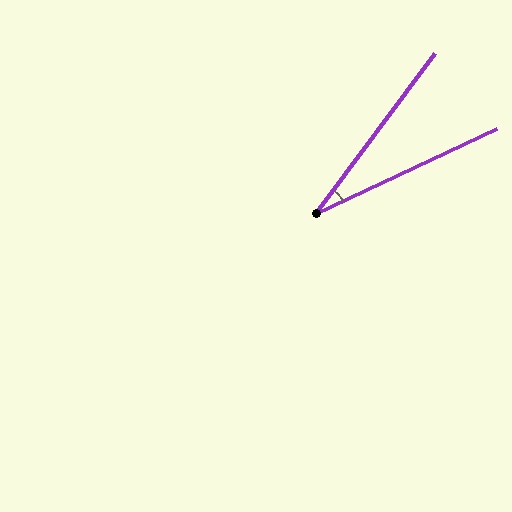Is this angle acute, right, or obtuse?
It is acute.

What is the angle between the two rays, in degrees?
Approximately 28 degrees.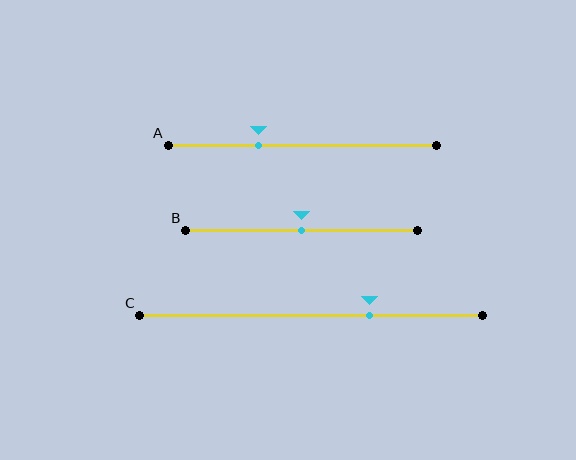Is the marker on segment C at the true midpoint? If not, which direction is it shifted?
No, the marker on segment C is shifted to the right by about 17% of the segment length.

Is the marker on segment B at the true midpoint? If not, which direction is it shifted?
Yes, the marker on segment B is at the true midpoint.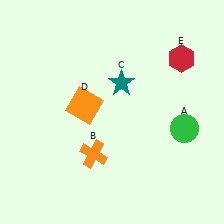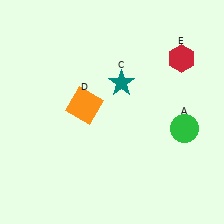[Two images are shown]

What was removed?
The orange cross (B) was removed in Image 2.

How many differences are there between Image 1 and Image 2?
There is 1 difference between the two images.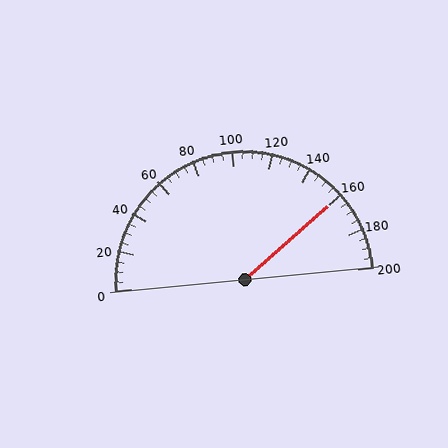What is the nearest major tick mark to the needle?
The nearest major tick mark is 160.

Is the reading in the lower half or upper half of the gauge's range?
The reading is in the upper half of the range (0 to 200).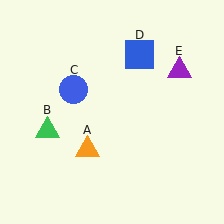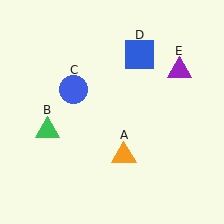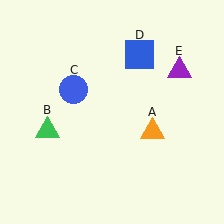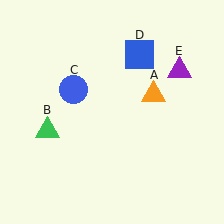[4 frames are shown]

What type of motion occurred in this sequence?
The orange triangle (object A) rotated counterclockwise around the center of the scene.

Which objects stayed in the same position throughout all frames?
Green triangle (object B) and blue circle (object C) and blue square (object D) and purple triangle (object E) remained stationary.